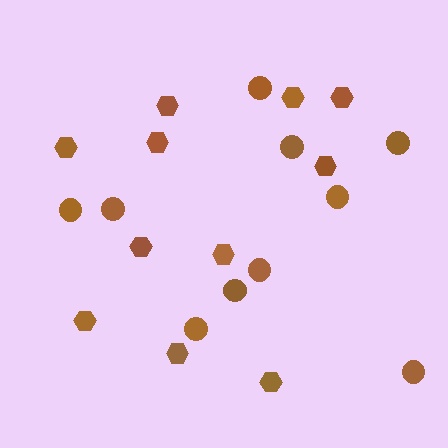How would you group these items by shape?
There are 2 groups: one group of circles (10) and one group of hexagons (11).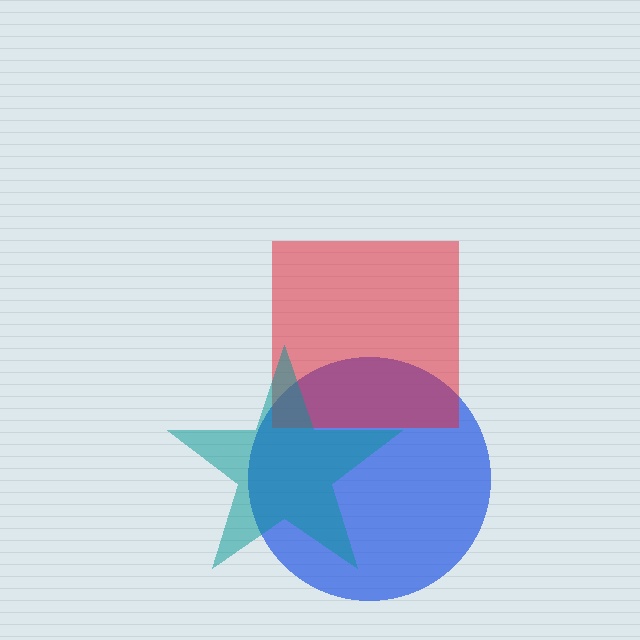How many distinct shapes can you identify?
There are 3 distinct shapes: a blue circle, a red square, a teal star.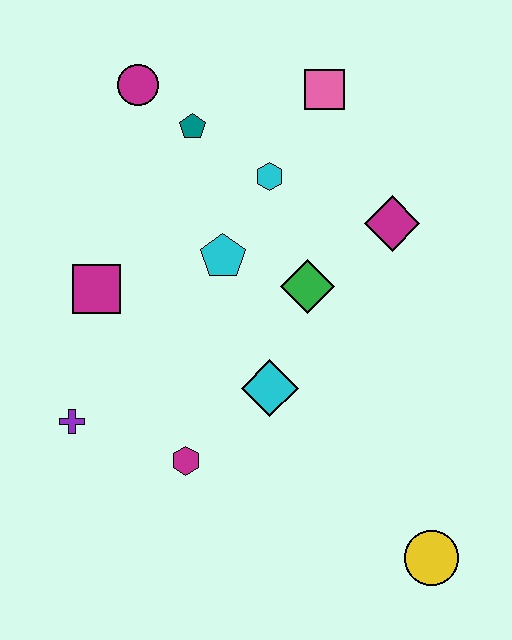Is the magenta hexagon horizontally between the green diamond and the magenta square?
Yes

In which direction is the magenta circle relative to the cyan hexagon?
The magenta circle is to the left of the cyan hexagon.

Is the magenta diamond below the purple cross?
No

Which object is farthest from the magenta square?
The yellow circle is farthest from the magenta square.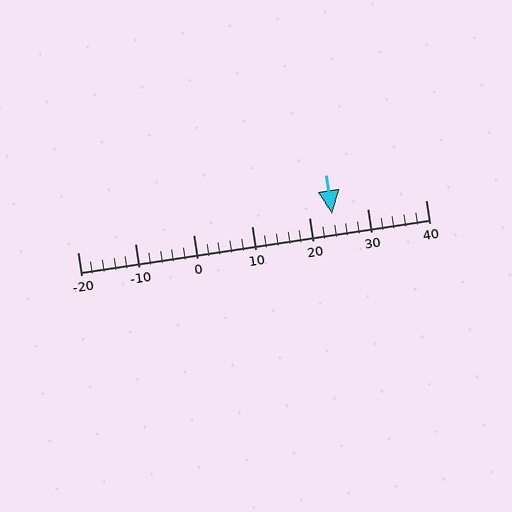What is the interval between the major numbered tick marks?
The major tick marks are spaced 10 units apart.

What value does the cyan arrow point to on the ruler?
The cyan arrow points to approximately 24.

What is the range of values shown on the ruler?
The ruler shows values from -20 to 40.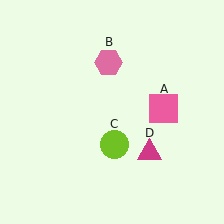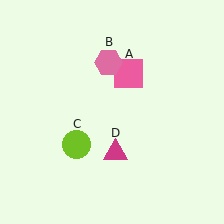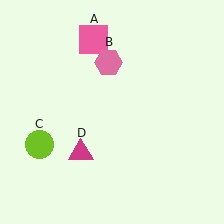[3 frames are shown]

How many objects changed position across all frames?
3 objects changed position: pink square (object A), lime circle (object C), magenta triangle (object D).